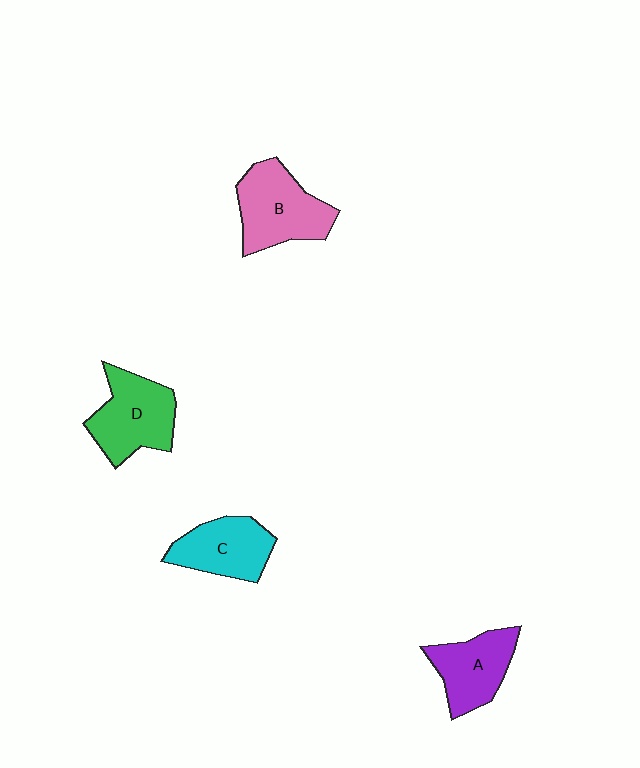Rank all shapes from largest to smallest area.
From largest to smallest: B (pink), D (green), C (cyan), A (purple).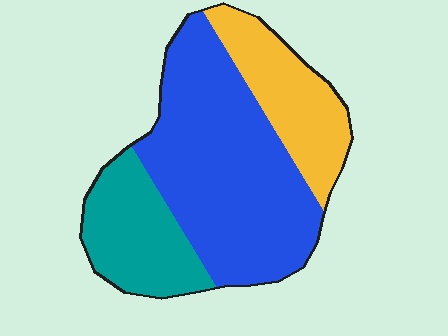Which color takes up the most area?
Blue, at roughly 55%.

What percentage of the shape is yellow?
Yellow covers 23% of the shape.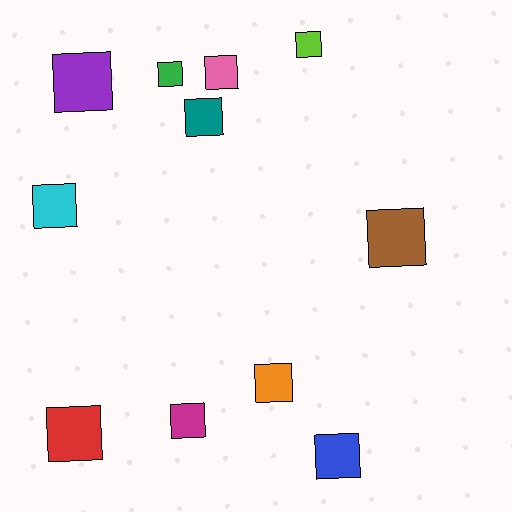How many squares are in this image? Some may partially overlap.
There are 11 squares.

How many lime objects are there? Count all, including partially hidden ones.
There is 1 lime object.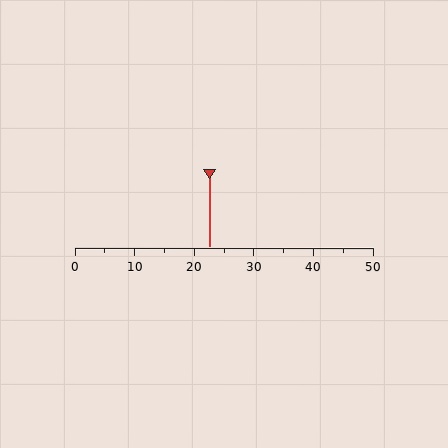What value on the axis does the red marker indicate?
The marker indicates approximately 22.5.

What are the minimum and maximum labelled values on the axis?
The axis runs from 0 to 50.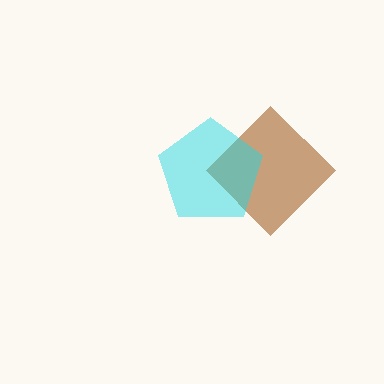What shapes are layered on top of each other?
The layered shapes are: a brown diamond, a cyan pentagon.